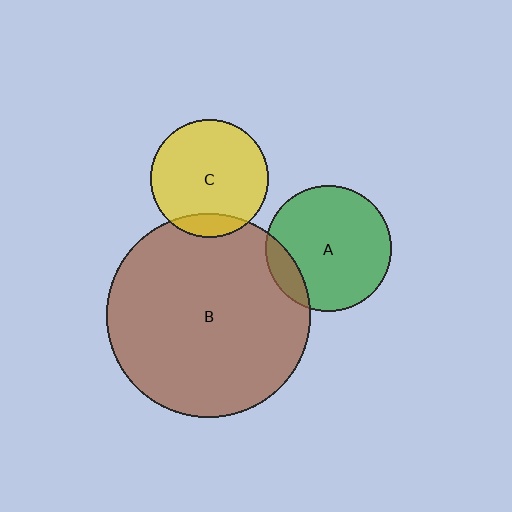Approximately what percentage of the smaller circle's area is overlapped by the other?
Approximately 10%.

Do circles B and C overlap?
Yes.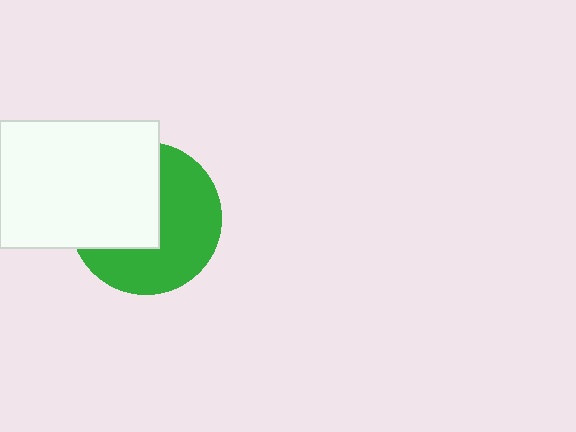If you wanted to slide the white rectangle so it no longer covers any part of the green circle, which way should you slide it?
Slide it left — that is the most direct way to separate the two shapes.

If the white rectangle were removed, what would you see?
You would see the complete green circle.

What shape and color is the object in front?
The object in front is a white rectangle.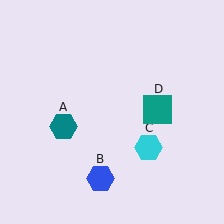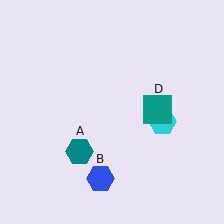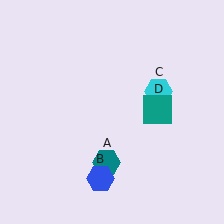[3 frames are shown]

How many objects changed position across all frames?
2 objects changed position: teal hexagon (object A), cyan hexagon (object C).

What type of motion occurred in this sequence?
The teal hexagon (object A), cyan hexagon (object C) rotated counterclockwise around the center of the scene.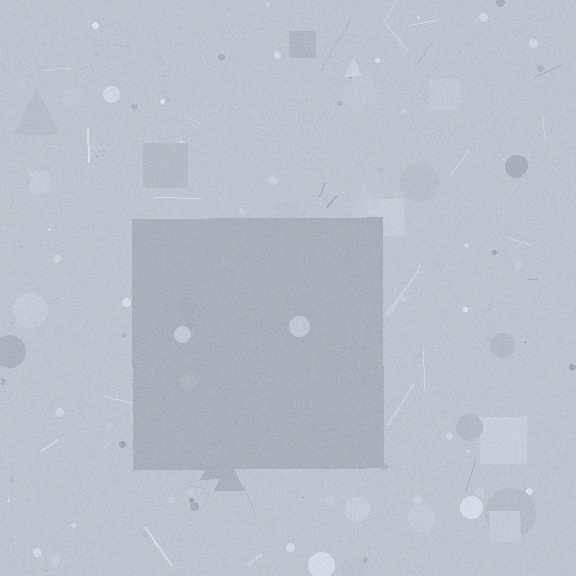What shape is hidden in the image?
A square is hidden in the image.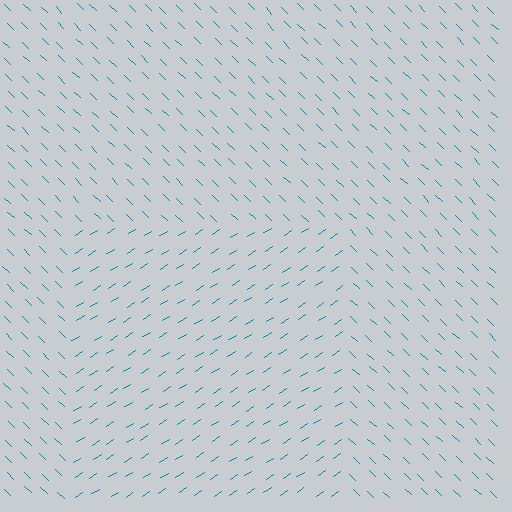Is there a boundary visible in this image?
Yes, there is a texture boundary formed by a change in line orientation.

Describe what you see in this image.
The image is filled with small teal line segments. A rectangle region in the image has lines oriented differently from the surrounding lines, creating a visible texture boundary.